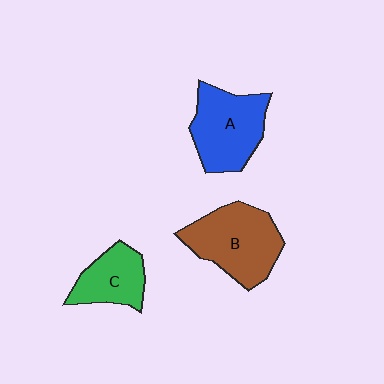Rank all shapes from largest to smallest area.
From largest to smallest: B (brown), A (blue), C (green).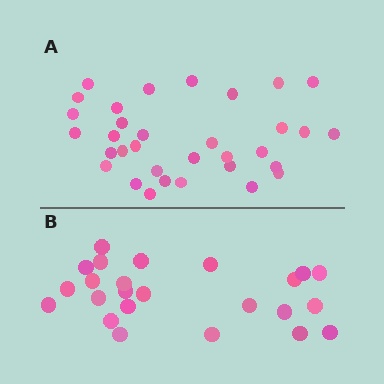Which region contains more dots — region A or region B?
Region A (the top region) has more dots.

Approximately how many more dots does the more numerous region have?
Region A has roughly 8 or so more dots than region B.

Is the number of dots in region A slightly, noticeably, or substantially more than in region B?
Region A has noticeably more, but not dramatically so. The ratio is roughly 1.4 to 1.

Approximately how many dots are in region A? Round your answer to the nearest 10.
About 30 dots. (The exact count is 33, which rounds to 30.)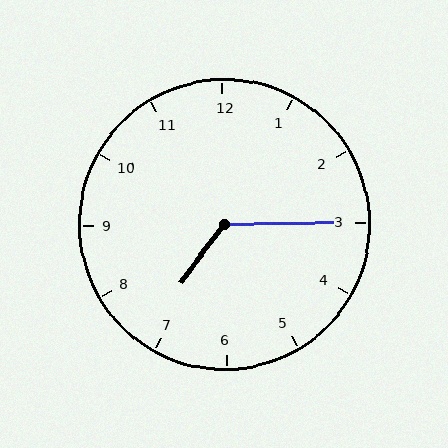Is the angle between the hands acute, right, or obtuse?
It is obtuse.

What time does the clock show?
7:15.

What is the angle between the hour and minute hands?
Approximately 128 degrees.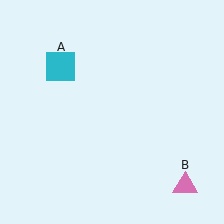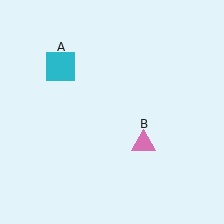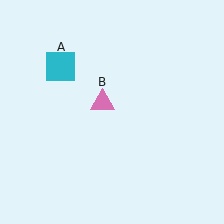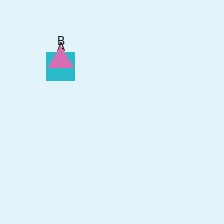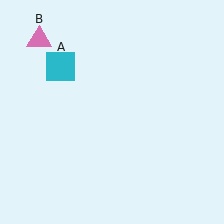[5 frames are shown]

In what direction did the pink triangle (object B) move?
The pink triangle (object B) moved up and to the left.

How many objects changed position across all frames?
1 object changed position: pink triangle (object B).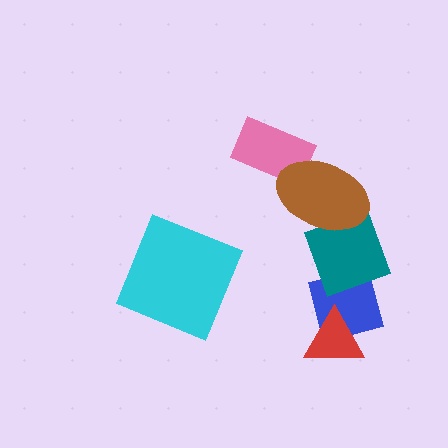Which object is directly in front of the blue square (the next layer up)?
The red triangle is directly in front of the blue square.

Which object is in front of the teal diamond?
The brown ellipse is in front of the teal diamond.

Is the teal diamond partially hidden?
Yes, it is partially covered by another shape.